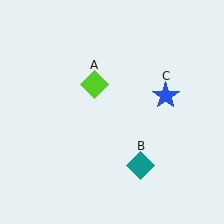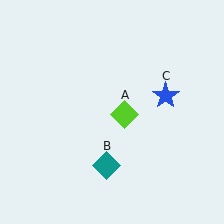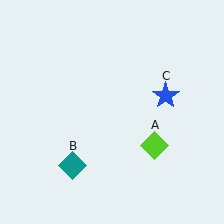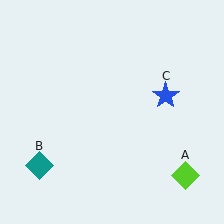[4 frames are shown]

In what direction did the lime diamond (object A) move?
The lime diamond (object A) moved down and to the right.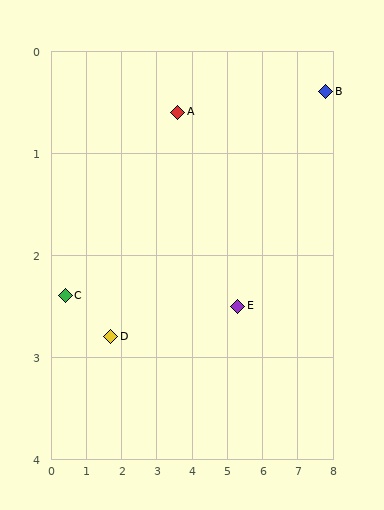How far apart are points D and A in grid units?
Points D and A are about 2.9 grid units apart.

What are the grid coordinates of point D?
Point D is at approximately (1.7, 2.8).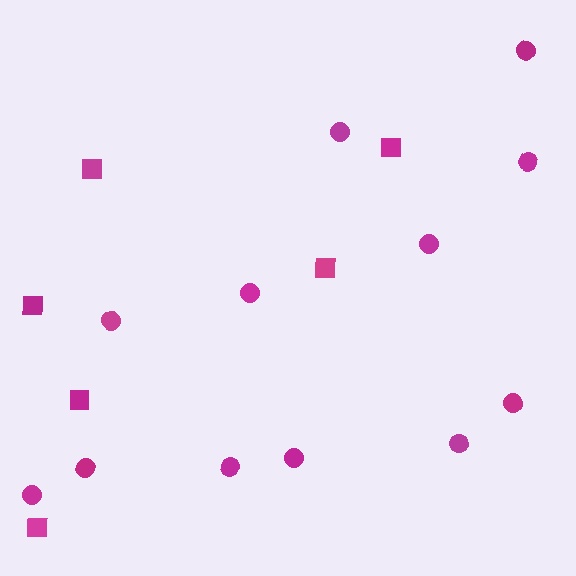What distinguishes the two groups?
There are 2 groups: one group of circles (12) and one group of squares (6).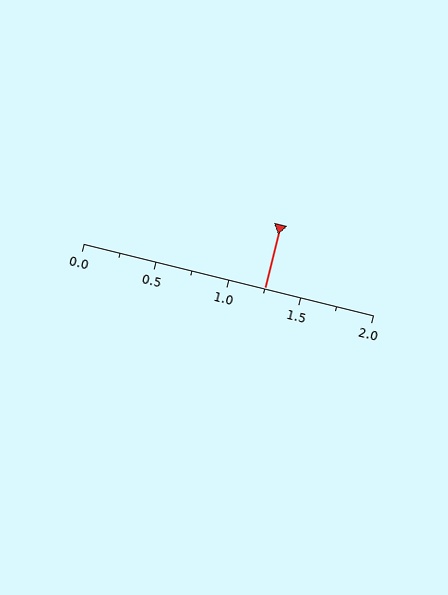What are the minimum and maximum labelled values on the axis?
The axis runs from 0.0 to 2.0.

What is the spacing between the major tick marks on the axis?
The major ticks are spaced 0.5 apart.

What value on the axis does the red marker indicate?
The marker indicates approximately 1.25.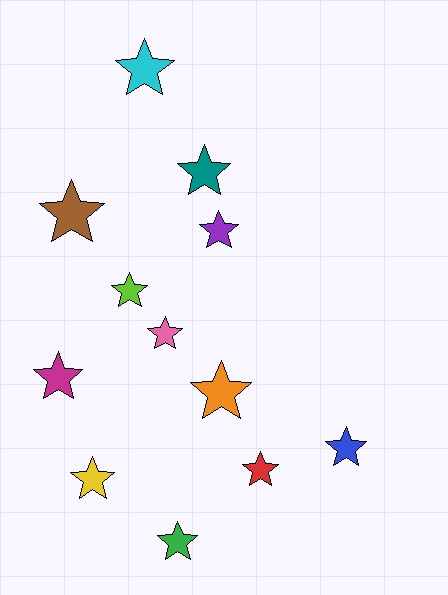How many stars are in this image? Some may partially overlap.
There are 12 stars.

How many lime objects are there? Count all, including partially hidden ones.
There is 1 lime object.